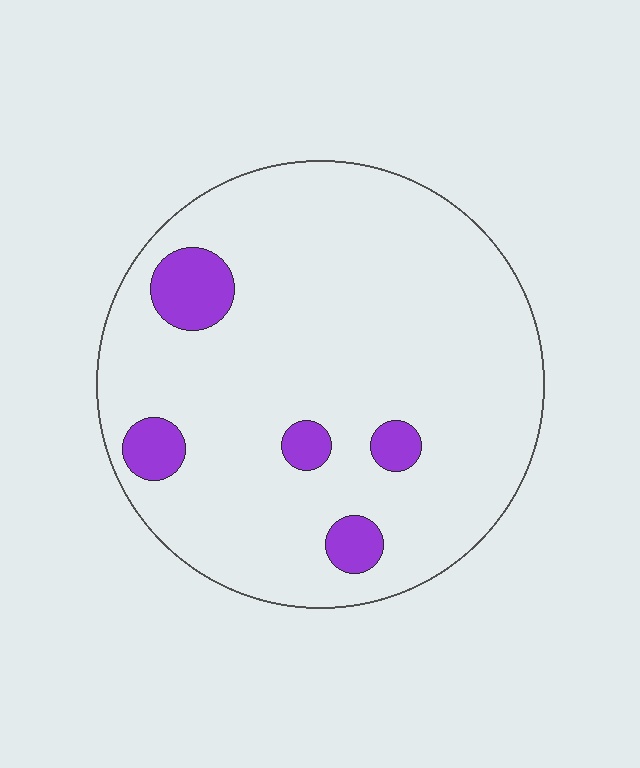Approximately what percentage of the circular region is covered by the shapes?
Approximately 10%.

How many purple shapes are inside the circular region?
5.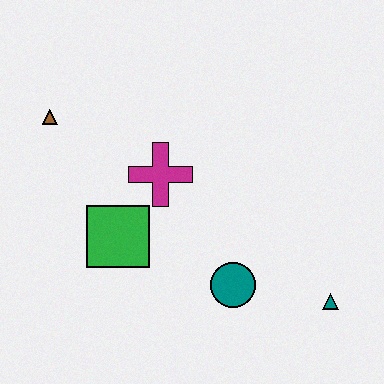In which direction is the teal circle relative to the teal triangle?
The teal circle is to the left of the teal triangle.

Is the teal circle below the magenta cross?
Yes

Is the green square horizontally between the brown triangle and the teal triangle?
Yes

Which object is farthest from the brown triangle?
The teal triangle is farthest from the brown triangle.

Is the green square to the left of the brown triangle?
No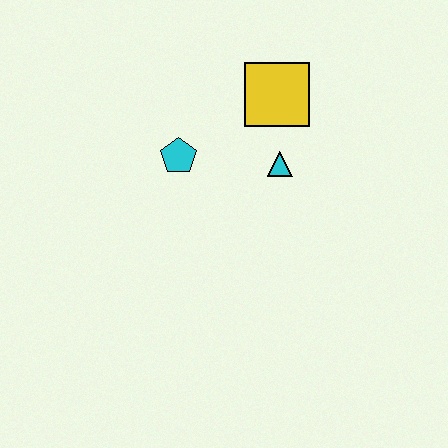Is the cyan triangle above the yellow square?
No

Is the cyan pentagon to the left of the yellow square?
Yes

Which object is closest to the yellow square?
The cyan triangle is closest to the yellow square.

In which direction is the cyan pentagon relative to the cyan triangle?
The cyan pentagon is to the left of the cyan triangle.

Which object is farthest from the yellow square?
The cyan pentagon is farthest from the yellow square.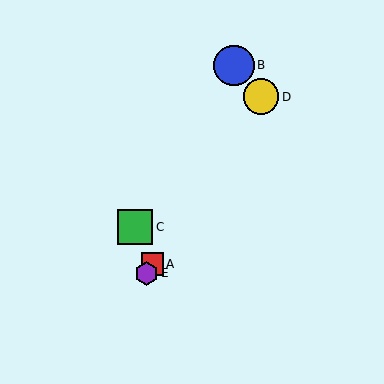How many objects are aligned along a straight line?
3 objects (A, D, E) are aligned along a straight line.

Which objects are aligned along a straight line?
Objects A, D, E are aligned along a straight line.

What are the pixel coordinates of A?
Object A is at (152, 264).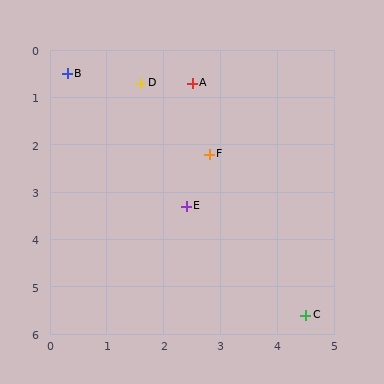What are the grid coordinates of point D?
Point D is at approximately (1.6, 0.7).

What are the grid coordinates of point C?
Point C is at approximately (4.5, 5.6).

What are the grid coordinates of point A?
Point A is at approximately (2.5, 0.7).